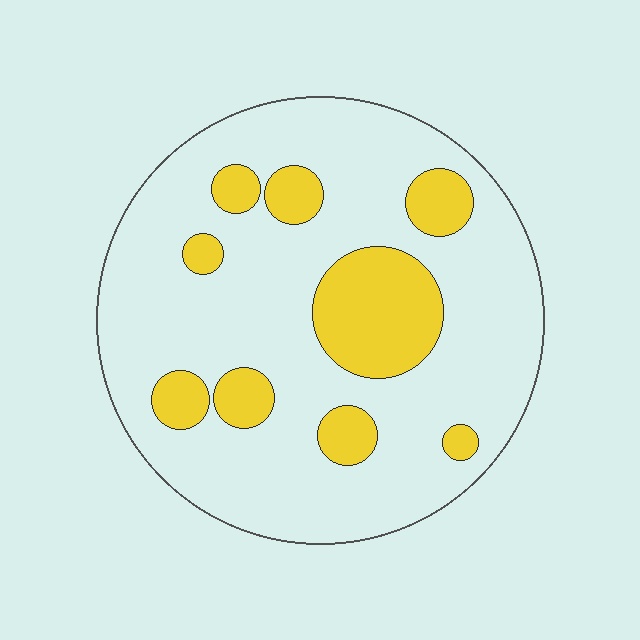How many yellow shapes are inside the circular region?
9.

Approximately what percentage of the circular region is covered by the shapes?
Approximately 20%.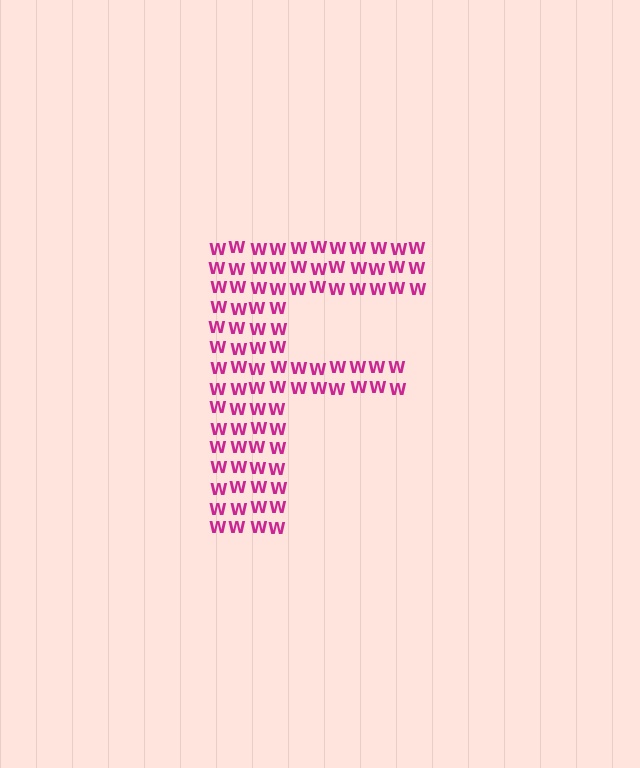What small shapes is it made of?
It is made of small letter W's.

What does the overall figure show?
The overall figure shows the letter F.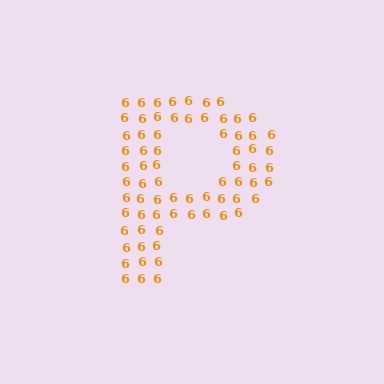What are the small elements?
The small elements are digit 6's.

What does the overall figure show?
The overall figure shows the letter P.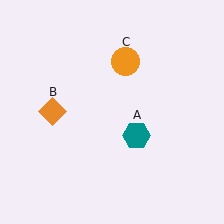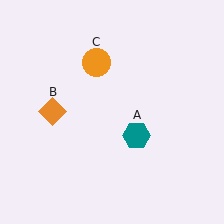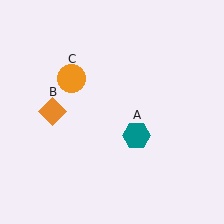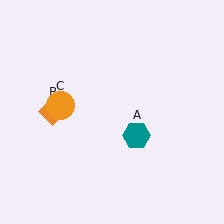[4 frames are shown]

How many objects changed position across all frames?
1 object changed position: orange circle (object C).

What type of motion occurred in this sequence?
The orange circle (object C) rotated counterclockwise around the center of the scene.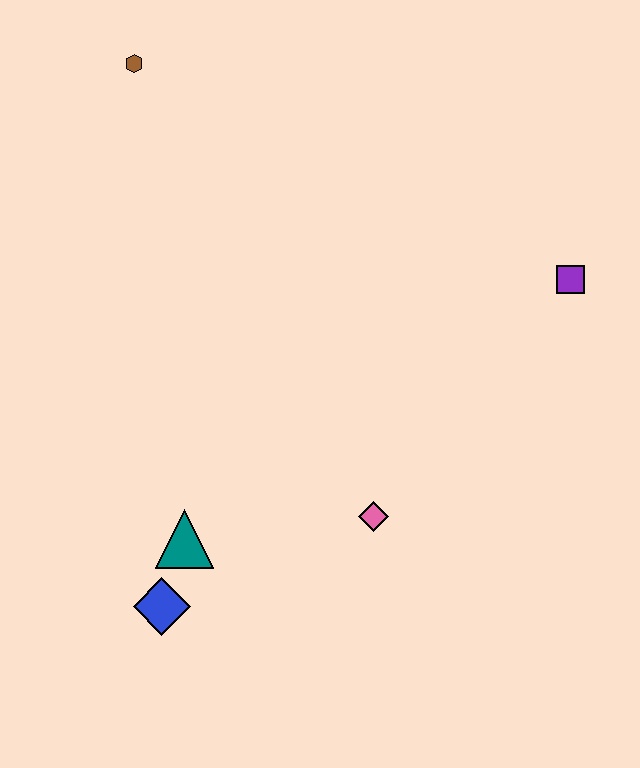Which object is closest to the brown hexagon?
The teal triangle is closest to the brown hexagon.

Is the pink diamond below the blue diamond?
No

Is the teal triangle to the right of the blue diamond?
Yes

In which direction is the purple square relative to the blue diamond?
The purple square is to the right of the blue diamond.